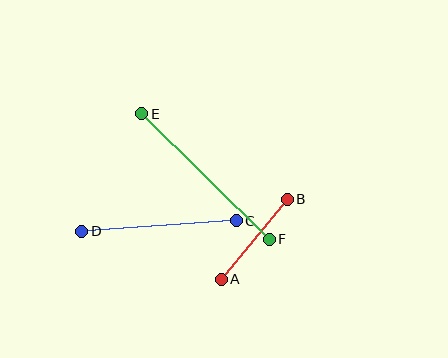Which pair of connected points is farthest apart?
Points E and F are farthest apart.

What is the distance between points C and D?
The distance is approximately 155 pixels.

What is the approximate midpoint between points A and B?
The midpoint is at approximately (254, 239) pixels.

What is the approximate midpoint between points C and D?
The midpoint is at approximately (159, 226) pixels.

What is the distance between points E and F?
The distance is approximately 179 pixels.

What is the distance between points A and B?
The distance is approximately 104 pixels.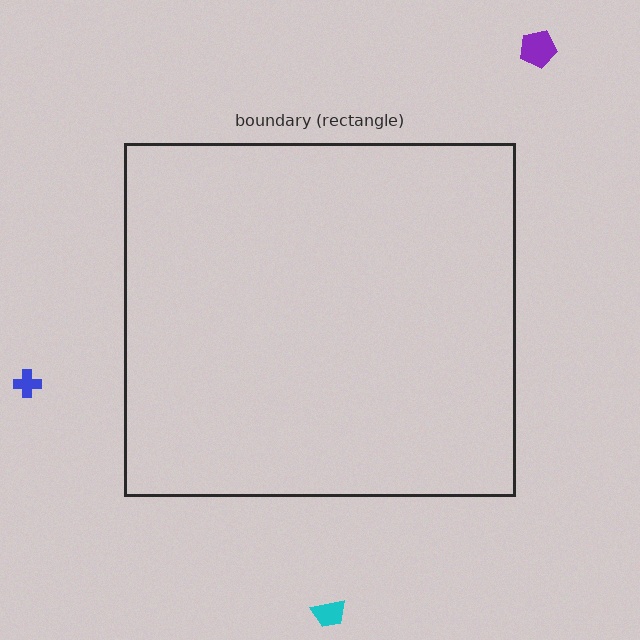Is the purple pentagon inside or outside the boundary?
Outside.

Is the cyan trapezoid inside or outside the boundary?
Outside.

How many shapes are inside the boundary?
0 inside, 3 outside.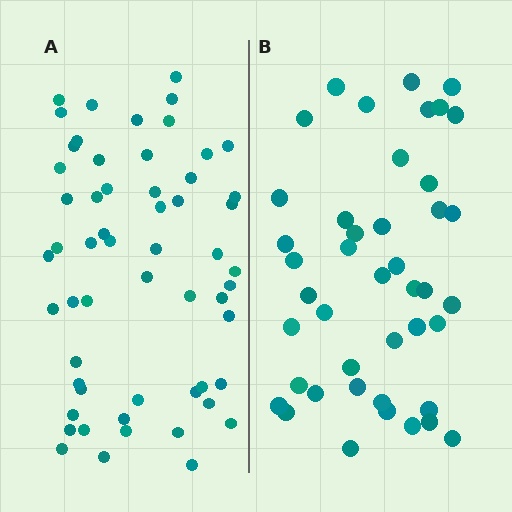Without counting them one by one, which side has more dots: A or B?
Region A (the left region) has more dots.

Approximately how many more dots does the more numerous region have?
Region A has approximately 15 more dots than region B.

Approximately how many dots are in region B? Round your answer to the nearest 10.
About 40 dots. (The exact count is 43, which rounds to 40.)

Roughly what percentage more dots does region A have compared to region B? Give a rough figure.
About 35% more.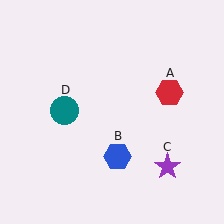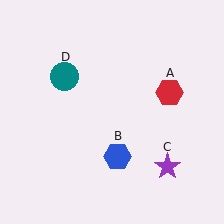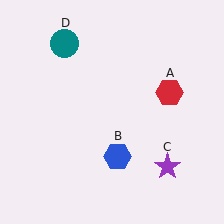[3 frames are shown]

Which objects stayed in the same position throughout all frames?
Red hexagon (object A) and blue hexagon (object B) and purple star (object C) remained stationary.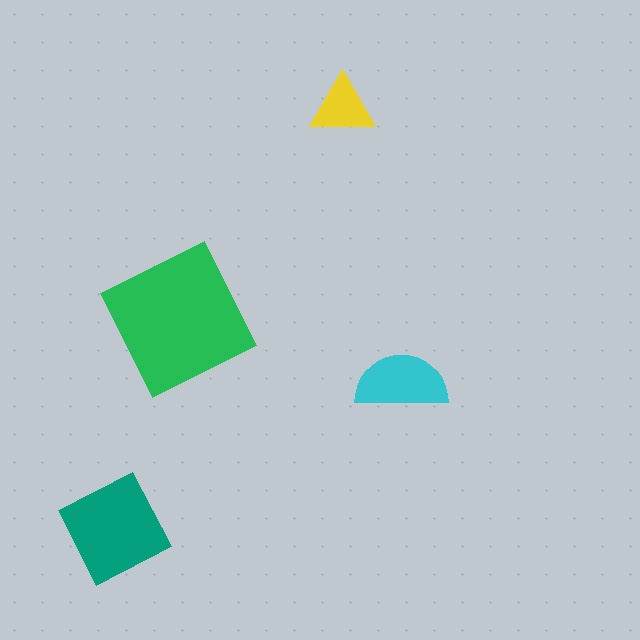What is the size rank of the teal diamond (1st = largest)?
2nd.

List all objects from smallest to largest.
The yellow triangle, the cyan semicircle, the teal diamond, the green square.